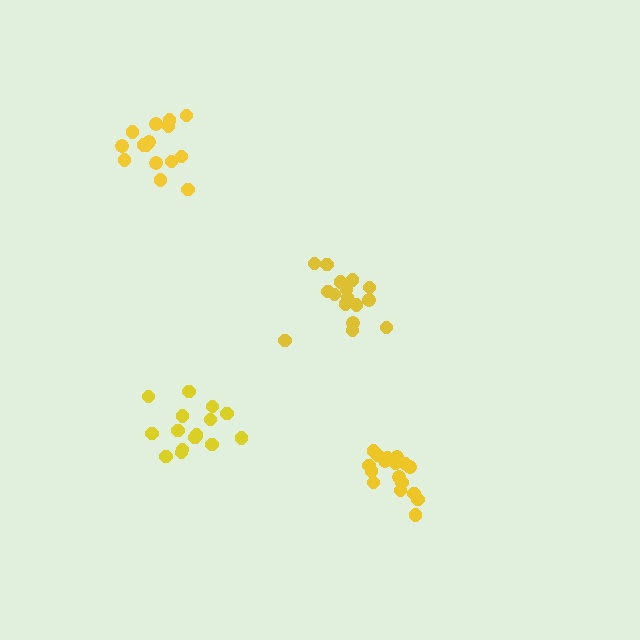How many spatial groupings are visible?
There are 4 spatial groupings.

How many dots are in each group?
Group 1: 15 dots, Group 2: 17 dots, Group 3: 16 dots, Group 4: 15 dots (63 total).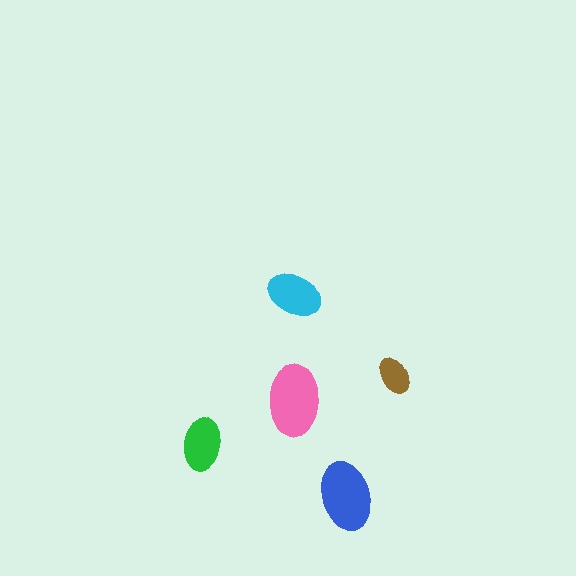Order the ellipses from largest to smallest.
the pink one, the blue one, the cyan one, the green one, the brown one.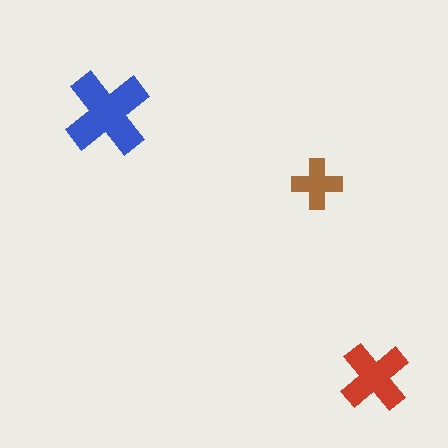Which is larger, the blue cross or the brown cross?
The blue one.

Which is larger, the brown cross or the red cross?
The red one.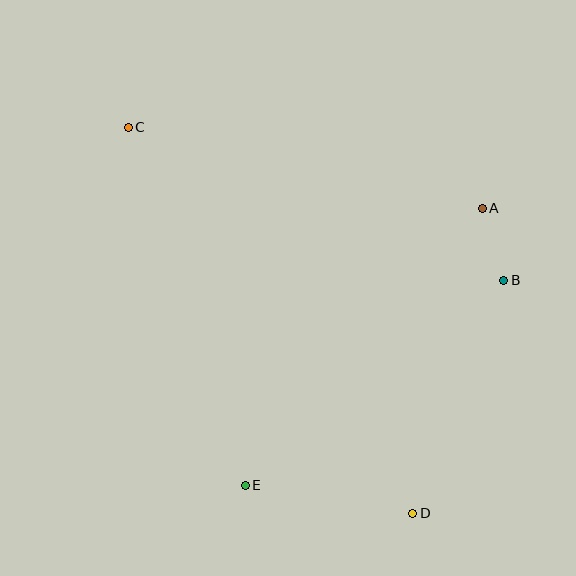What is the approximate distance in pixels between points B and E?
The distance between B and E is approximately 330 pixels.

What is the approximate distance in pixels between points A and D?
The distance between A and D is approximately 313 pixels.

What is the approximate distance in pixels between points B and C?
The distance between B and C is approximately 405 pixels.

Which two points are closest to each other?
Points A and B are closest to each other.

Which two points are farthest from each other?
Points C and D are farthest from each other.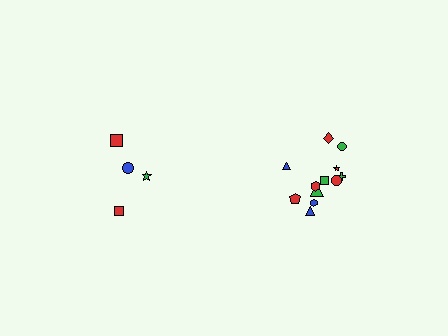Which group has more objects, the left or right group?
The right group.